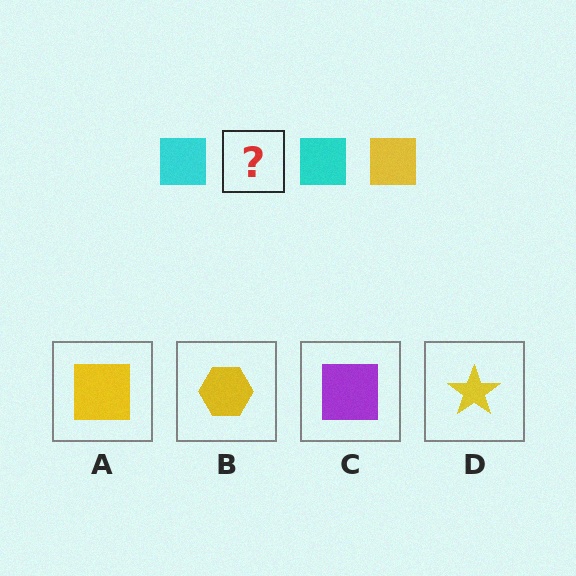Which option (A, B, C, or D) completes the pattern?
A.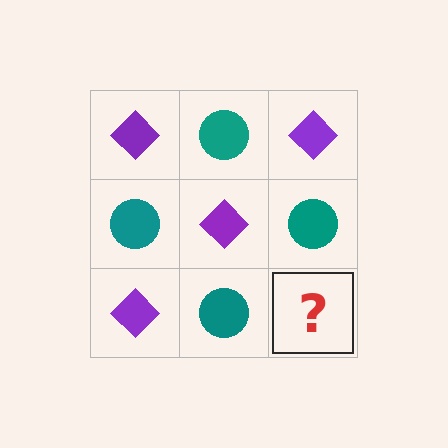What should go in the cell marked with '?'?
The missing cell should contain a purple diamond.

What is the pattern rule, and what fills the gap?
The rule is that it alternates purple diamond and teal circle in a checkerboard pattern. The gap should be filled with a purple diamond.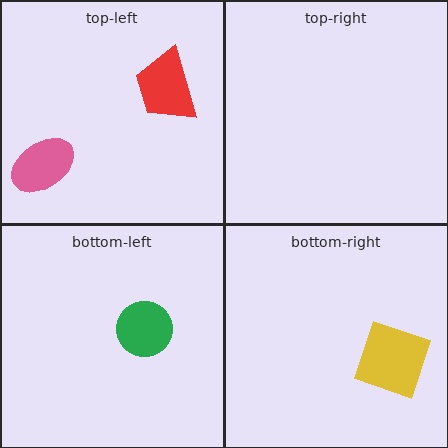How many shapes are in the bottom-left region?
1.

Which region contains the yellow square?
The bottom-right region.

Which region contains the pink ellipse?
The top-left region.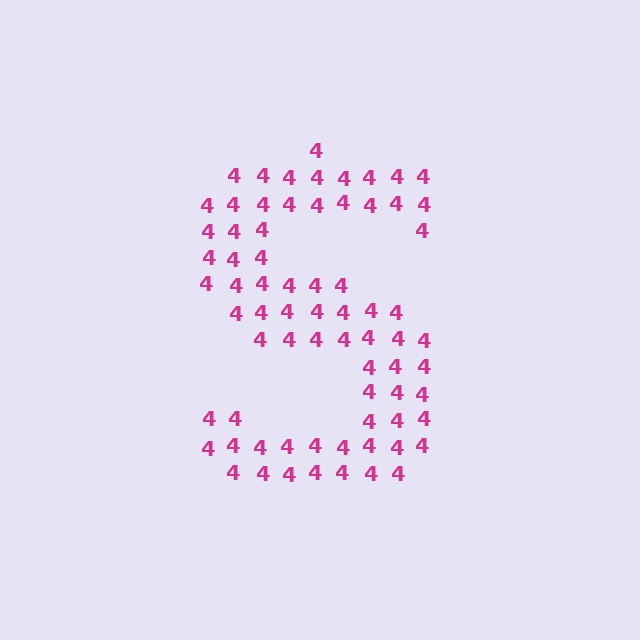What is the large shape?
The large shape is the letter S.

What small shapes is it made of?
It is made of small digit 4's.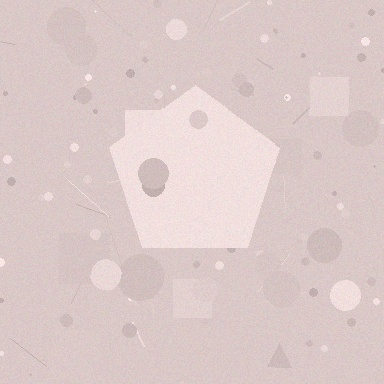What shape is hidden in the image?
A pentagon is hidden in the image.